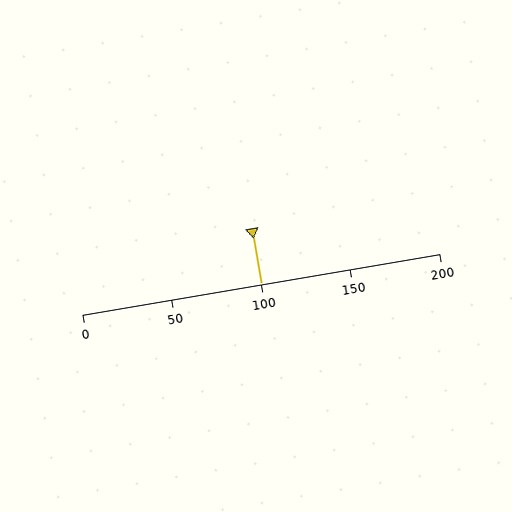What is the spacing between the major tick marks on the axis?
The major ticks are spaced 50 apart.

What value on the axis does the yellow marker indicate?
The marker indicates approximately 100.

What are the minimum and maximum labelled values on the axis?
The axis runs from 0 to 200.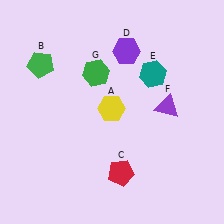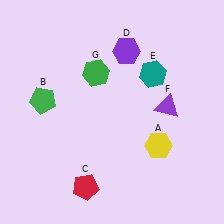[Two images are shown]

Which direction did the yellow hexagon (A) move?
The yellow hexagon (A) moved right.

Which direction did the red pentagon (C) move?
The red pentagon (C) moved left.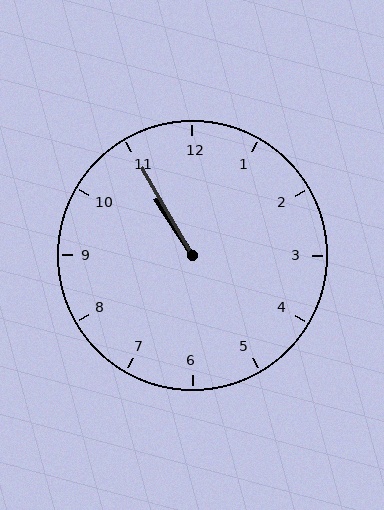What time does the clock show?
10:55.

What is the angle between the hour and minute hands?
Approximately 2 degrees.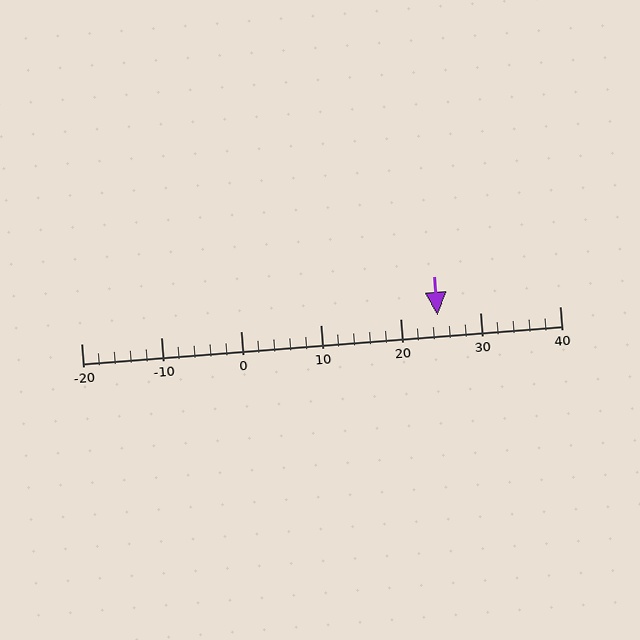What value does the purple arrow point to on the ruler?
The purple arrow points to approximately 25.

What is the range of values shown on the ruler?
The ruler shows values from -20 to 40.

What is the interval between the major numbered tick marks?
The major tick marks are spaced 10 units apart.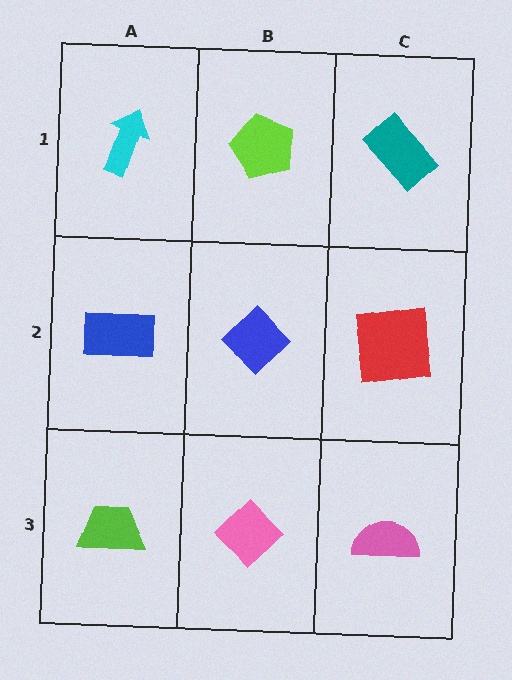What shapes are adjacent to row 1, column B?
A blue diamond (row 2, column B), a cyan arrow (row 1, column A), a teal rectangle (row 1, column C).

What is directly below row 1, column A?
A blue rectangle.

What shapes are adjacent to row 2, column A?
A cyan arrow (row 1, column A), a lime trapezoid (row 3, column A), a blue diamond (row 2, column B).